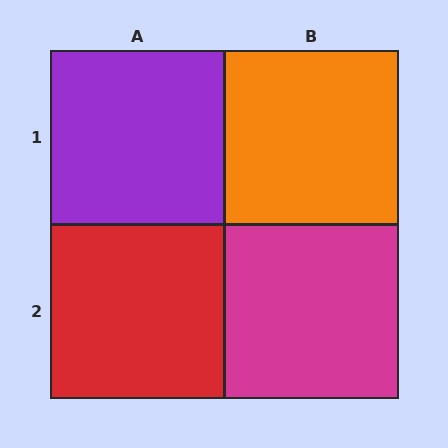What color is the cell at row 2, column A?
Red.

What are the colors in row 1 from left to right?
Purple, orange.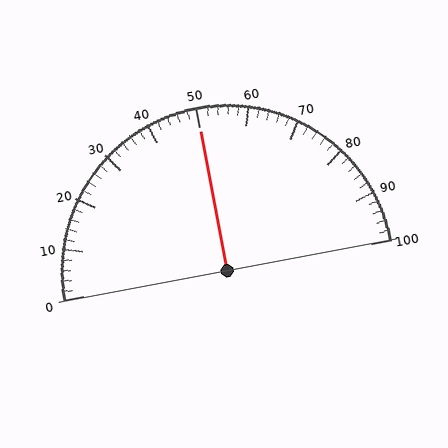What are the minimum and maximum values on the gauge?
The gauge ranges from 0 to 100.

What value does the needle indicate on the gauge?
The needle indicates approximately 50.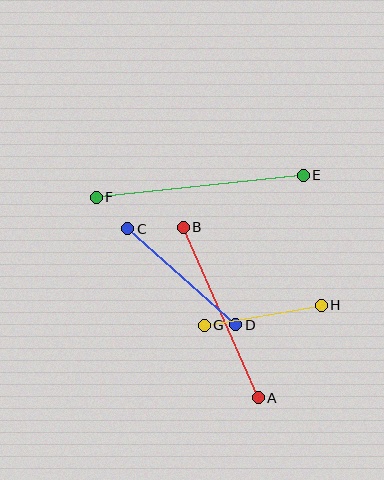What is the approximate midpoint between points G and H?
The midpoint is at approximately (263, 315) pixels.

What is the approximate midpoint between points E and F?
The midpoint is at approximately (200, 186) pixels.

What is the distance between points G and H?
The distance is approximately 118 pixels.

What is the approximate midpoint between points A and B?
The midpoint is at approximately (221, 312) pixels.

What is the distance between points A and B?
The distance is approximately 186 pixels.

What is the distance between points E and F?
The distance is approximately 208 pixels.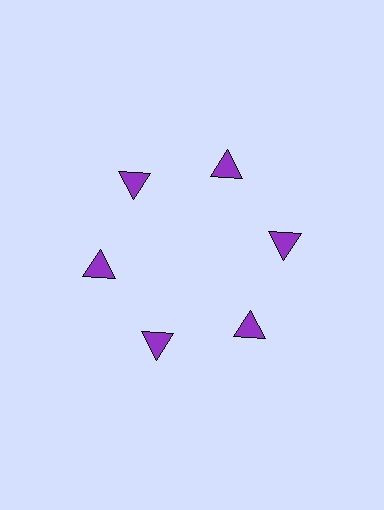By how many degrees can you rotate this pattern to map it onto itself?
The pattern maps onto itself every 60 degrees of rotation.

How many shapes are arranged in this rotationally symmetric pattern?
There are 6 shapes, arranged in 6 groups of 1.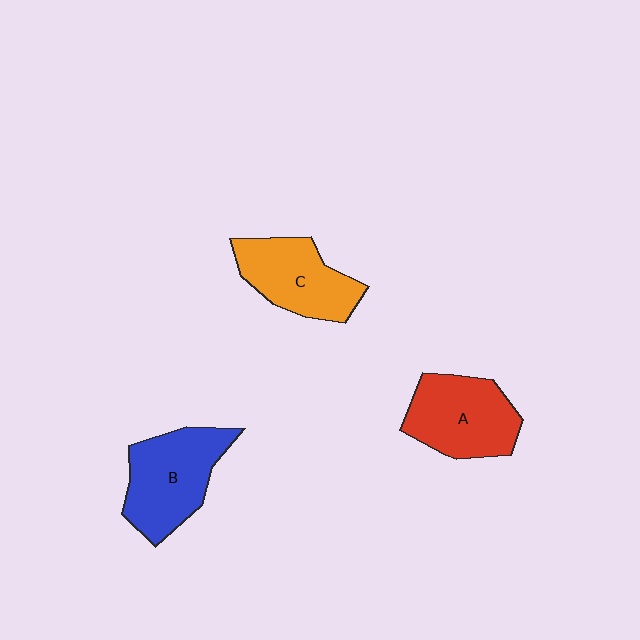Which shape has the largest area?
Shape B (blue).